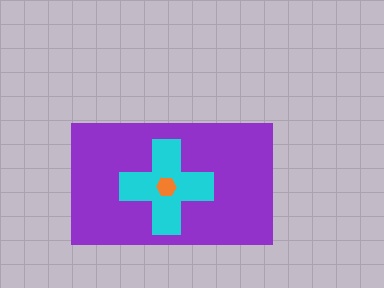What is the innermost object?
The orange hexagon.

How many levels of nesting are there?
3.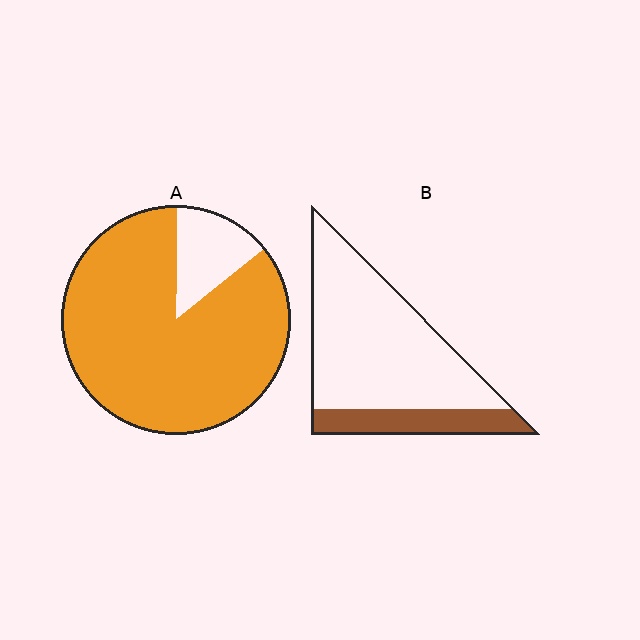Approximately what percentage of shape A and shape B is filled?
A is approximately 85% and B is approximately 20%.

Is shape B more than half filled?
No.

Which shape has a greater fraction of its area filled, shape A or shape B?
Shape A.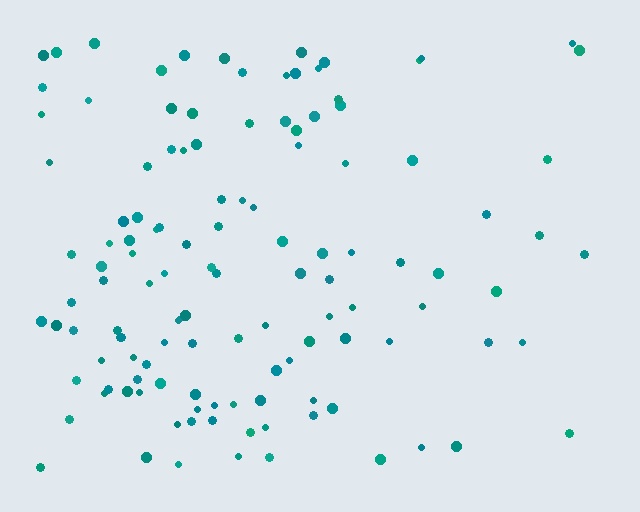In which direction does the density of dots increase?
From right to left, with the left side densest.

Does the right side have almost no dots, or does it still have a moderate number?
Still a moderate number, just noticeably fewer than the left.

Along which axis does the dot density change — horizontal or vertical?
Horizontal.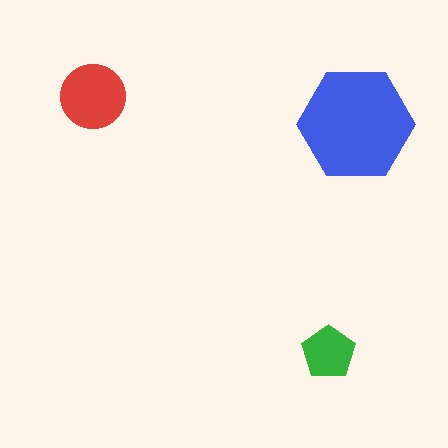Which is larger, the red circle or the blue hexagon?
The blue hexagon.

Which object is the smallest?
The green pentagon.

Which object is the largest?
The blue hexagon.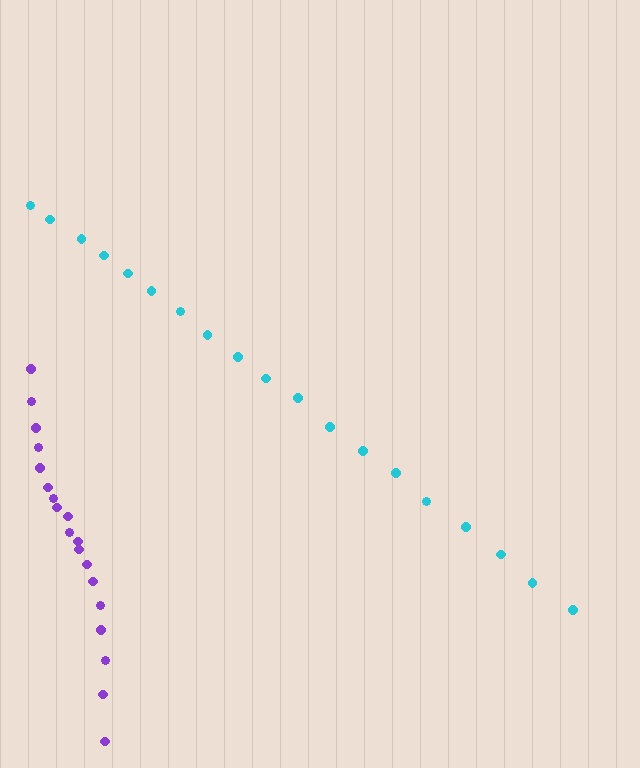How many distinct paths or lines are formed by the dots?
There are 2 distinct paths.